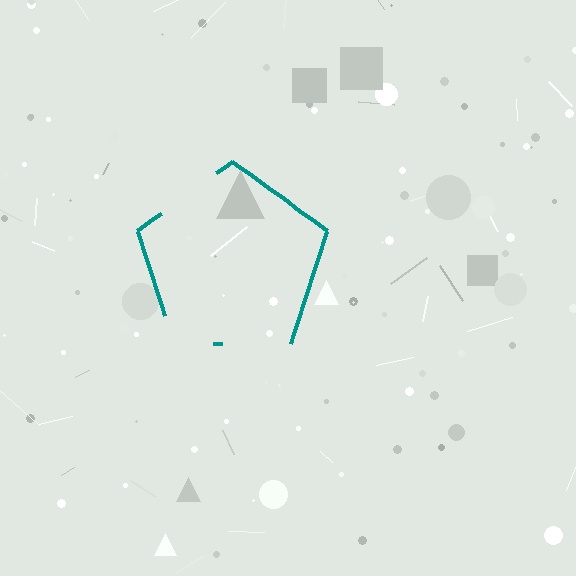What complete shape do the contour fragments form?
The contour fragments form a pentagon.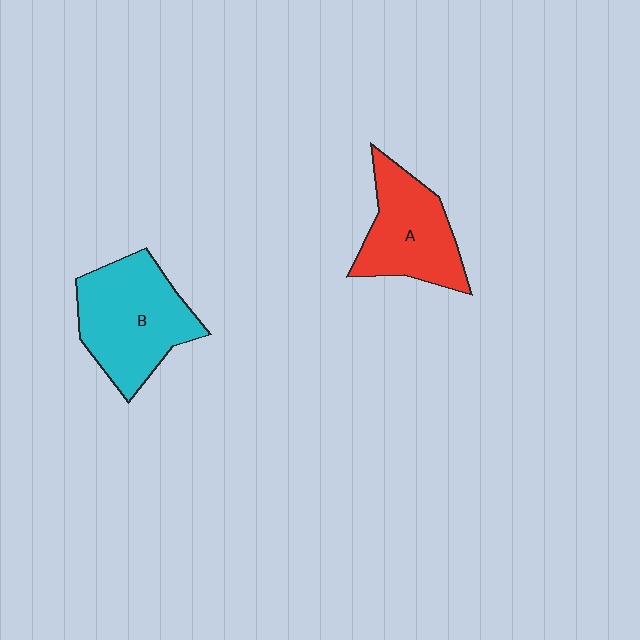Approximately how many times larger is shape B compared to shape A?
Approximately 1.2 times.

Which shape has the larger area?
Shape B (cyan).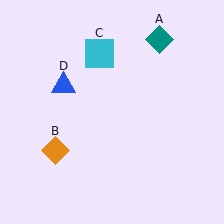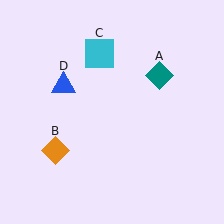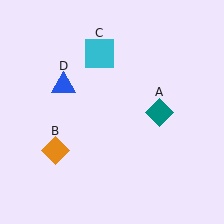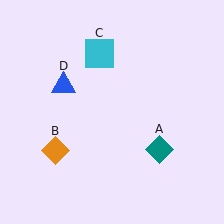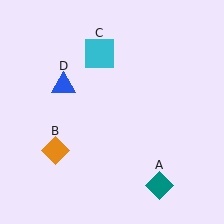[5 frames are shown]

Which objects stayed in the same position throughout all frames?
Orange diamond (object B) and cyan square (object C) and blue triangle (object D) remained stationary.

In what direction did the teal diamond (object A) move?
The teal diamond (object A) moved down.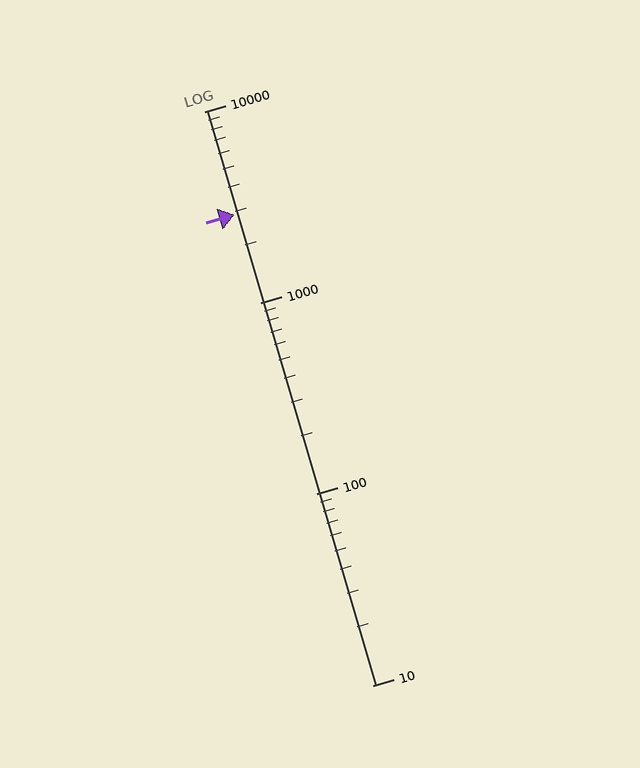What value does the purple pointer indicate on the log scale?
The pointer indicates approximately 2900.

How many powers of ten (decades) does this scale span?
The scale spans 3 decades, from 10 to 10000.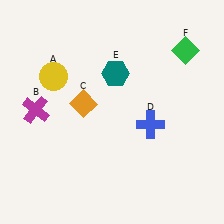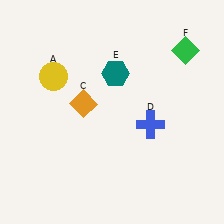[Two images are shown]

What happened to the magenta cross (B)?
The magenta cross (B) was removed in Image 2. It was in the top-left area of Image 1.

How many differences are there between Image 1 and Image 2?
There is 1 difference between the two images.